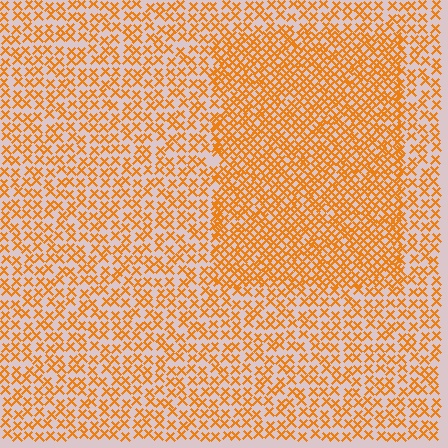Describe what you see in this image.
The image contains small orange elements arranged at two different densities. A rectangle-shaped region is visible where the elements are more densely packed than the surrounding area.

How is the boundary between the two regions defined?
The boundary is defined by a change in element density (approximately 1.8x ratio). All elements are the same color, size, and shape.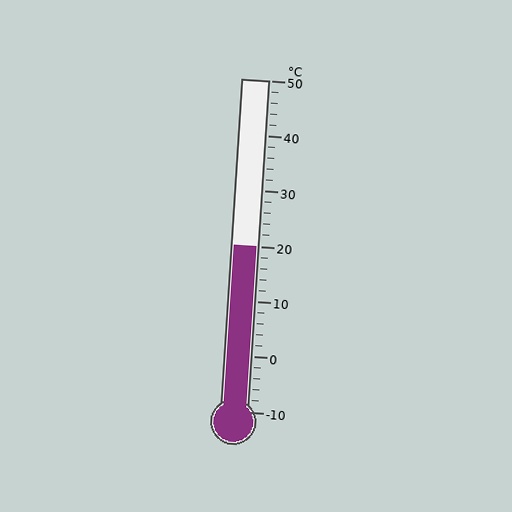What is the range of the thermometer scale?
The thermometer scale ranges from -10°C to 50°C.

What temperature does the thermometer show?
The thermometer shows approximately 20°C.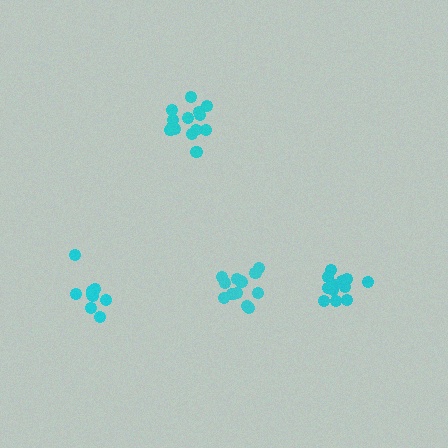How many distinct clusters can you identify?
There are 4 distinct clusters.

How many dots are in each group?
Group 1: 9 dots, Group 2: 14 dots, Group 3: 12 dots, Group 4: 14 dots (49 total).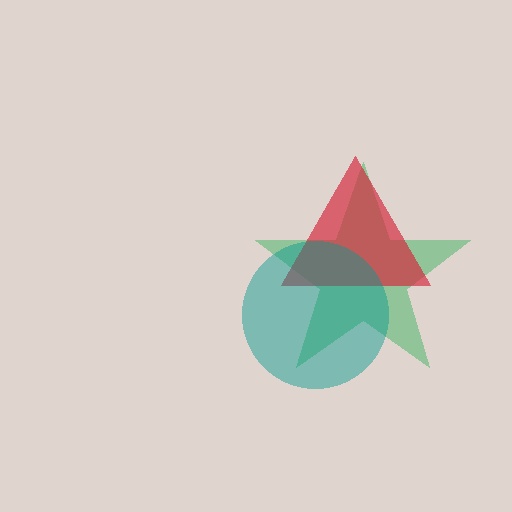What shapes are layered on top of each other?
The layered shapes are: a green star, a red triangle, a teal circle.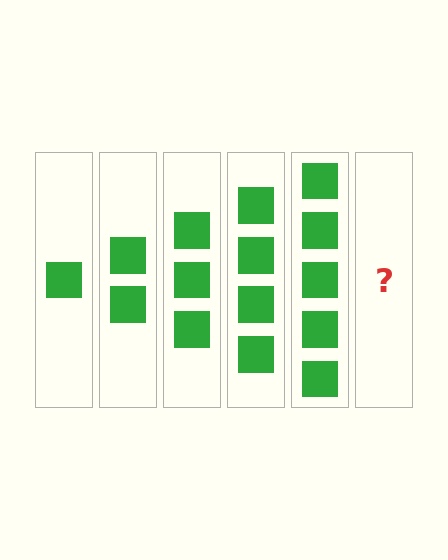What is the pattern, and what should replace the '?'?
The pattern is that each step adds one more square. The '?' should be 6 squares.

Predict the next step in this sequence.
The next step is 6 squares.